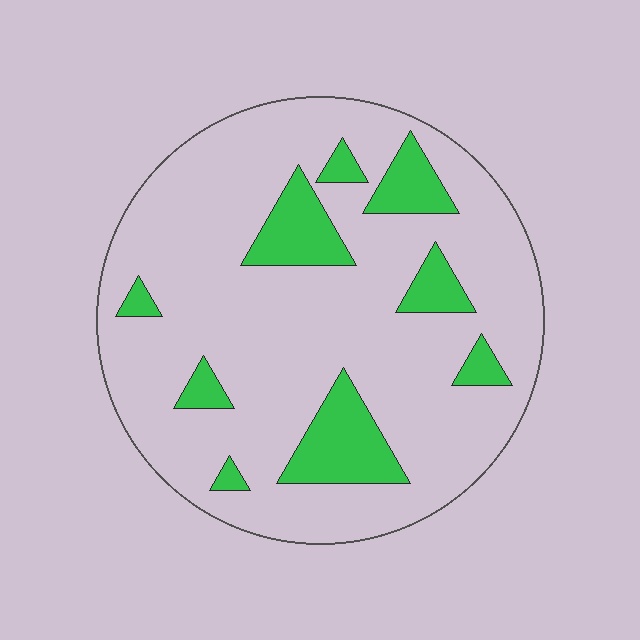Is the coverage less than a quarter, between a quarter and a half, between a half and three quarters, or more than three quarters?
Less than a quarter.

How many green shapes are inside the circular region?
9.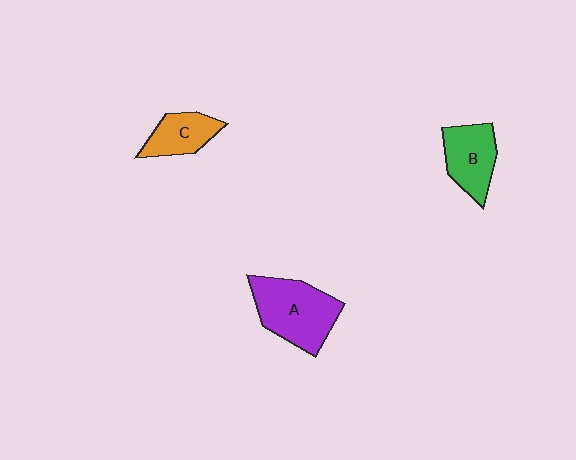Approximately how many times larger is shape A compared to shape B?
Approximately 1.4 times.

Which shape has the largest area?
Shape A (purple).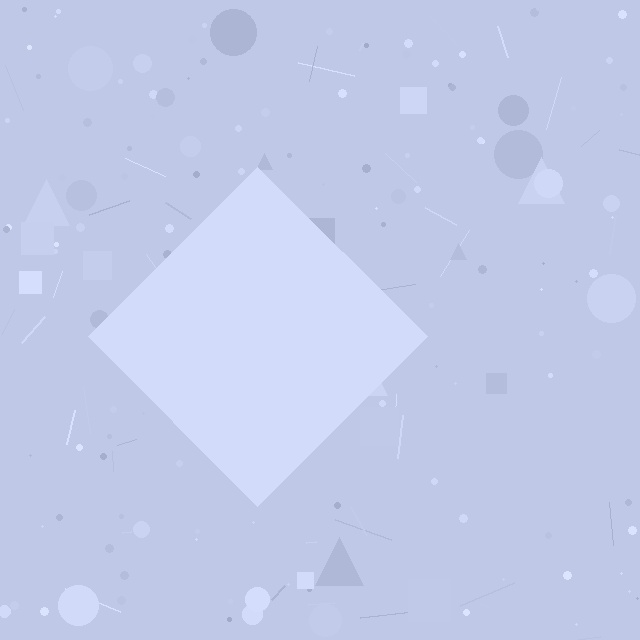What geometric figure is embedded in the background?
A diamond is embedded in the background.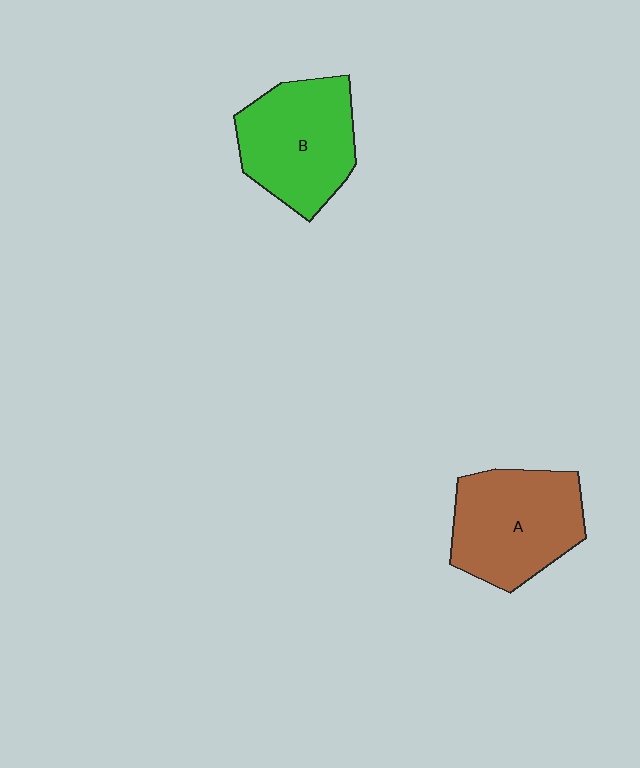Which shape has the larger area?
Shape A (brown).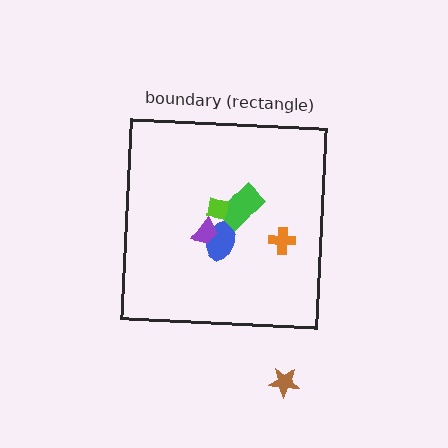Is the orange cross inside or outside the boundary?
Inside.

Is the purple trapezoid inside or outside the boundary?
Inside.